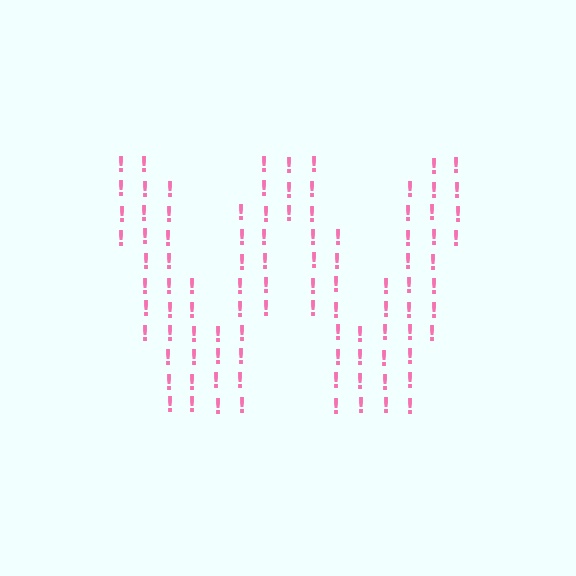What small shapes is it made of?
It is made of small exclamation marks.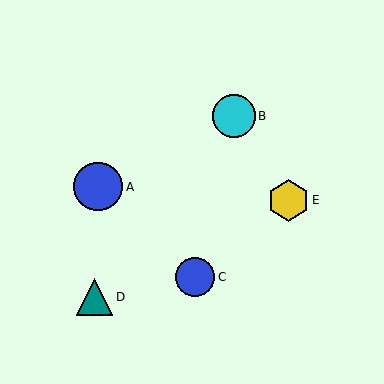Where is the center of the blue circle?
The center of the blue circle is at (98, 187).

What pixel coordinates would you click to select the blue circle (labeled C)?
Click at (195, 277) to select the blue circle C.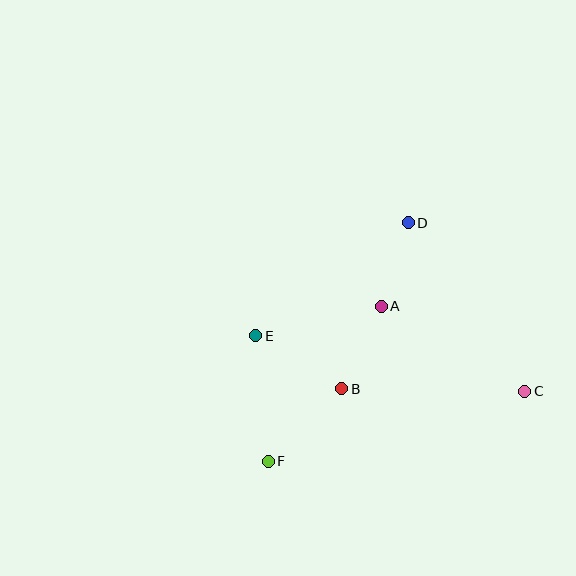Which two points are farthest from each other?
Points D and F are farthest from each other.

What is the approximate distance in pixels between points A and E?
The distance between A and E is approximately 129 pixels.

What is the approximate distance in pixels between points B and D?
The distance between B and D is approximately 179 pixels.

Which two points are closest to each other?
Points A and D are closest to each other.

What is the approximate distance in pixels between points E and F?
The distance between E and F is approximately 126 pixels.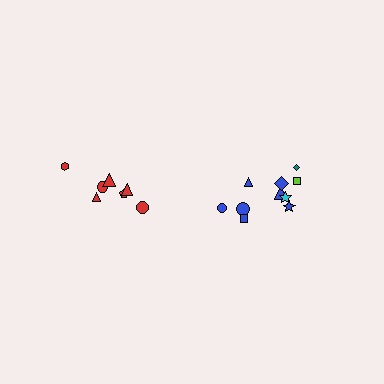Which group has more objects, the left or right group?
The right group.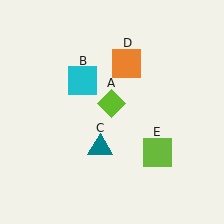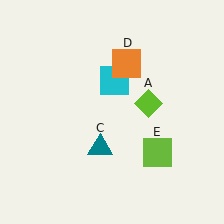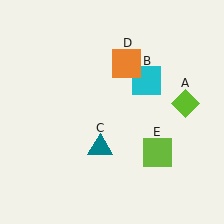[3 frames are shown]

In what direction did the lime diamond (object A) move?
The lime diamond (object A) moved right.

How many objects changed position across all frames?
2 objects changed position: lime diamond (object A), cyan square (object B).